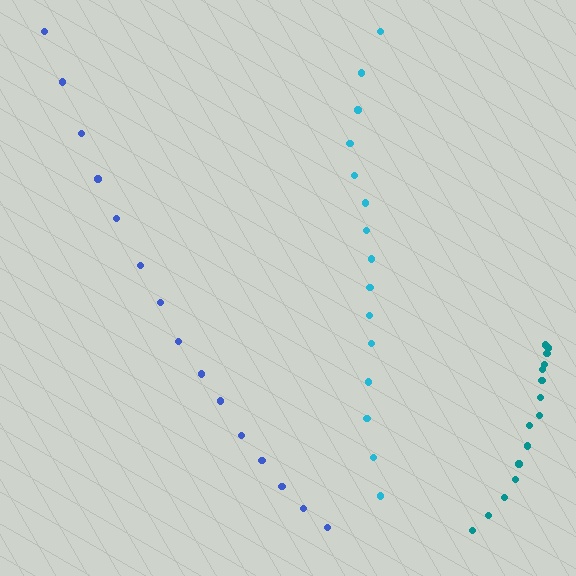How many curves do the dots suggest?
There are 3 distinct paths.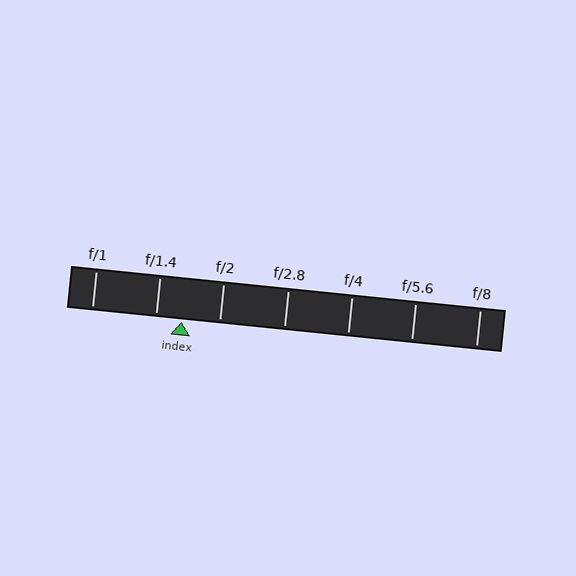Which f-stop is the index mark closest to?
The index mark is closest to f/1.4.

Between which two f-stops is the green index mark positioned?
The index mark is between f/1.4 and f/2.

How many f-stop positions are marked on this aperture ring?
There are 7 f-stop positions marked.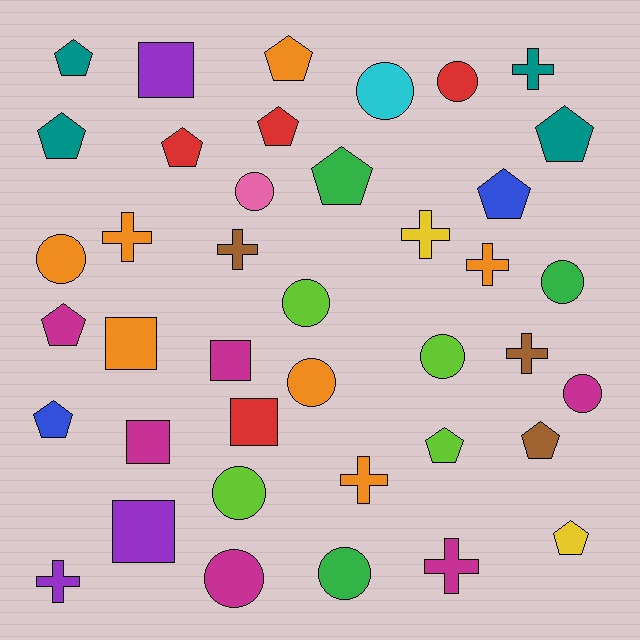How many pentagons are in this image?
There are 13 pentagons.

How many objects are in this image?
There are 40 objects.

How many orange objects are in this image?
There are 7 orange objects.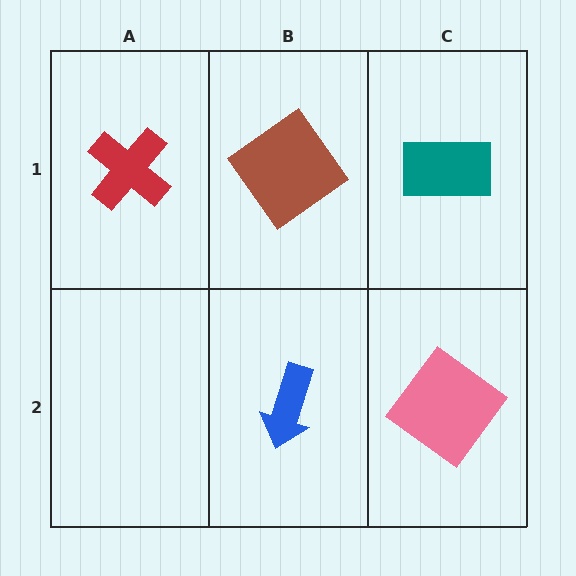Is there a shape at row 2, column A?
No, that cell is empty.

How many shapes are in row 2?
2 shapes.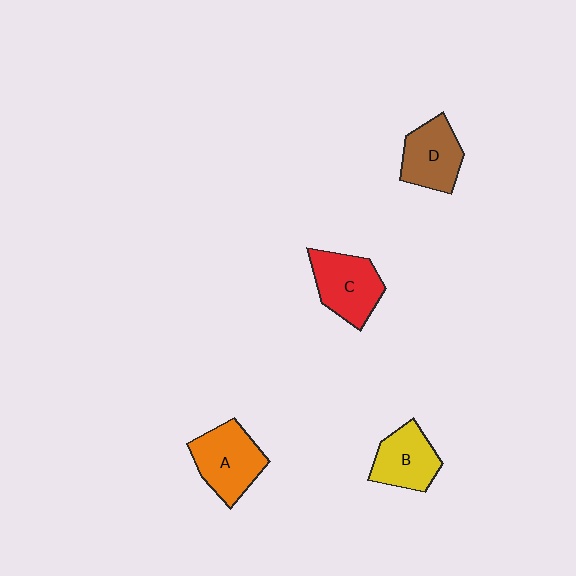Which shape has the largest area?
Shape A (orange).